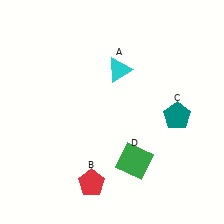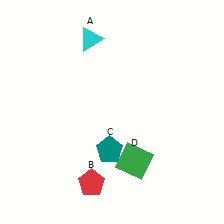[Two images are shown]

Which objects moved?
The objects that moved are: the cyan triangle (A), the teal pentagon (C).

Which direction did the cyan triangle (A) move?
The cyan triangle (A) moved up.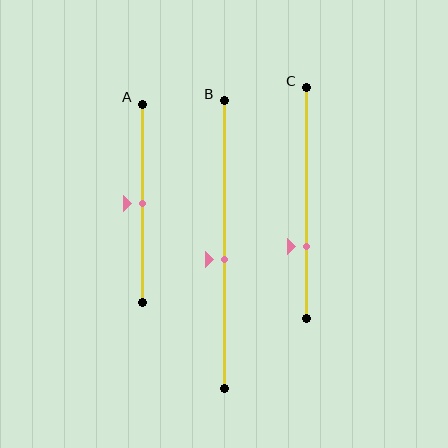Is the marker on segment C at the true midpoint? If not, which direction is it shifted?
No, the marker on segment C is shifted downward by about 19% of the segment length.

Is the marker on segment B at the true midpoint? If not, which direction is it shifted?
No, the marker on segment B is shifted downward by about 5% of the segment length.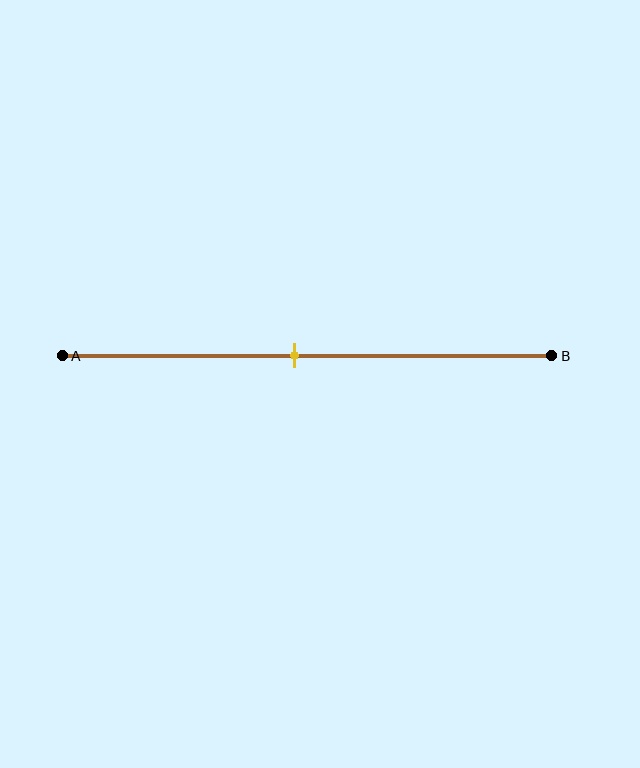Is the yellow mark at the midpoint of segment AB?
Yes, the mark is approximately at the midpoint.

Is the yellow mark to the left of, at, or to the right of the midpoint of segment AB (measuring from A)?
The yellow mark is approximately at the midpoint of segment AB.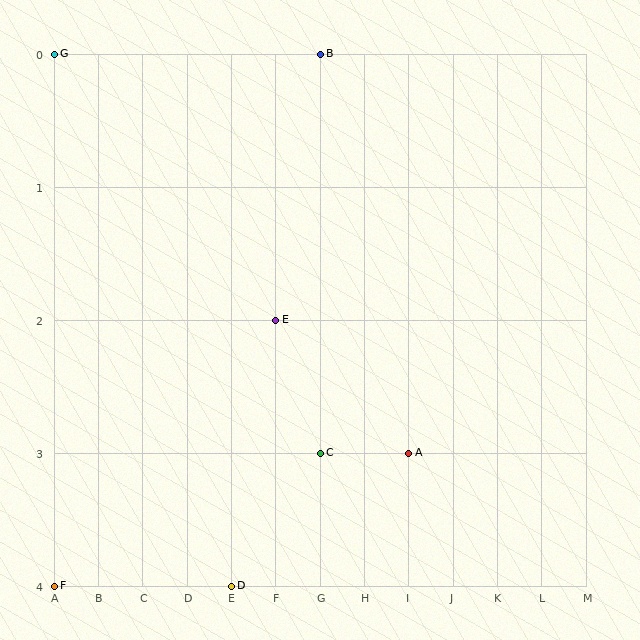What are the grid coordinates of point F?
Point F is at grid coordinates (A, 4).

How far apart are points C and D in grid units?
Points C and D are 2 columns and 1 row apart (about 2.2 grid units diagonally).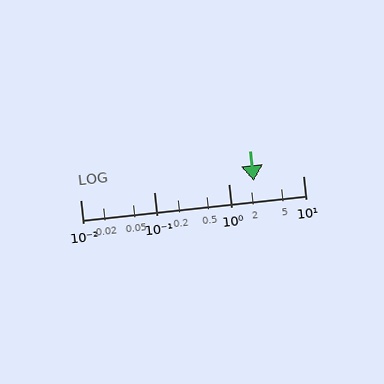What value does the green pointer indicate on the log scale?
The pointer indicates approximately 2.2.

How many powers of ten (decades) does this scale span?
The scale spans 3 decades, from 0.01 to 10.